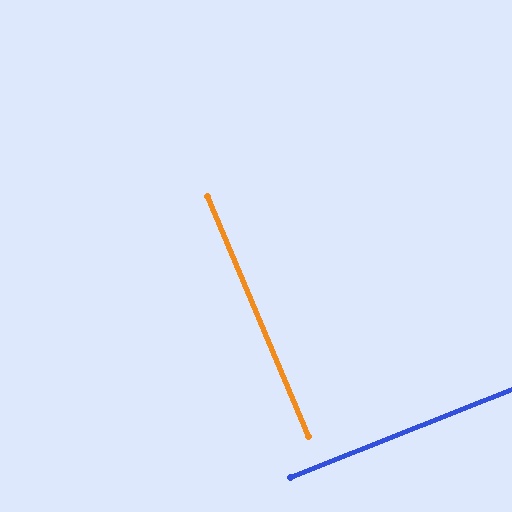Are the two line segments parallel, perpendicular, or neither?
Perpendicular — they meet at approximately 89°.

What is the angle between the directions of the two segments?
Approximately 89 degrees.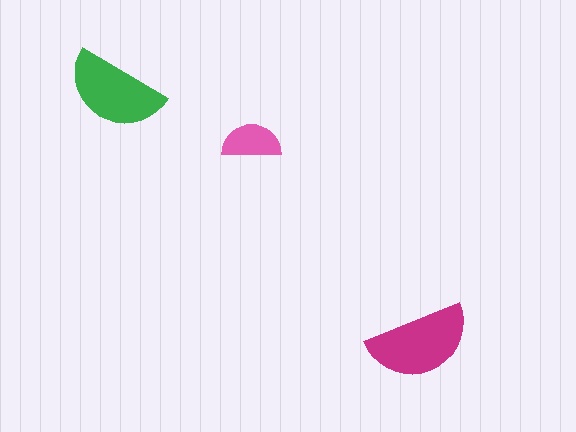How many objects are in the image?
There are 3 objects in the image.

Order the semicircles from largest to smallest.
the magenta one, the green one, the pink one.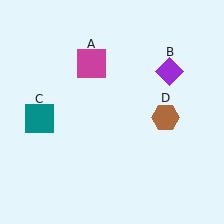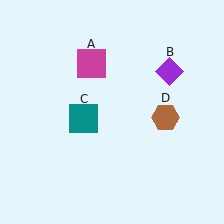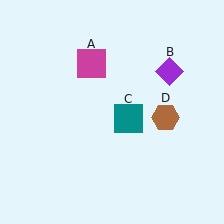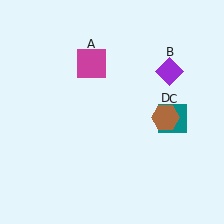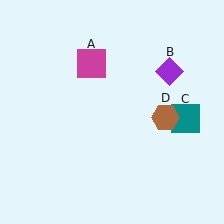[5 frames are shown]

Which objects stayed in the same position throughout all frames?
Magenta square (object A) and purple diamond (object B) and brown hexagon (object D) remained stationary.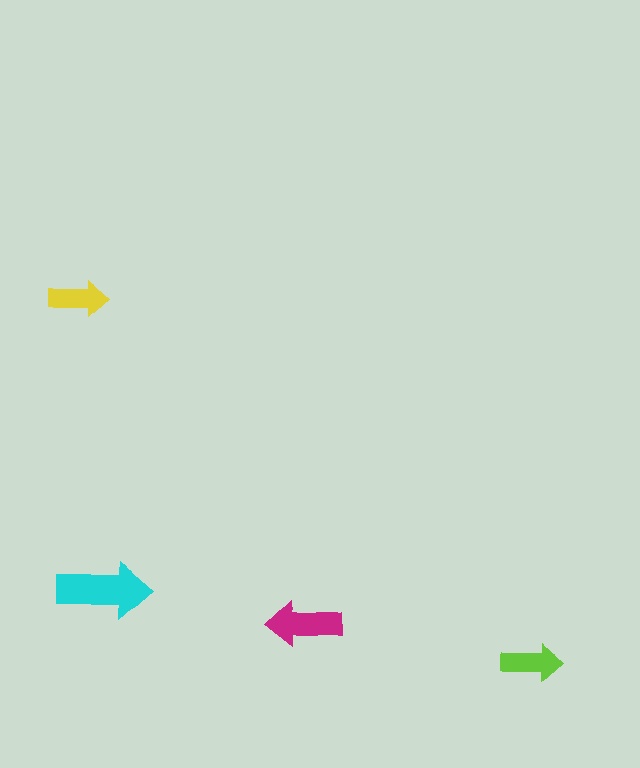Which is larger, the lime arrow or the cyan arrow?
The cyan one.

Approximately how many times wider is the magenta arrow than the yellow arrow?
About 1.5 times wider.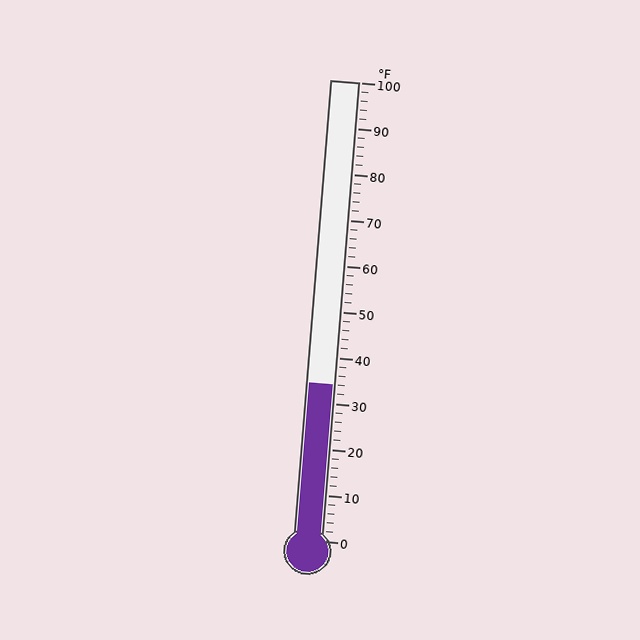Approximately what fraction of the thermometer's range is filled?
The thermometer is filled to approximately 35% of its range.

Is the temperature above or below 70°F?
The temperature is below 70°F.